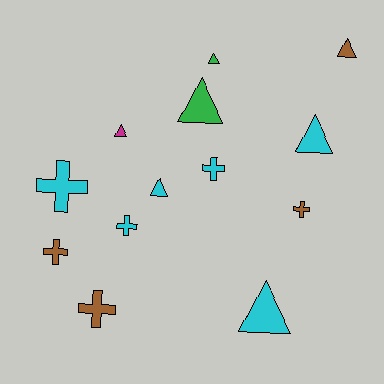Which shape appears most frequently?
Triangle, with 7 objects.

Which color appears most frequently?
Cyan, with 6 objects.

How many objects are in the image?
There are 13 objects.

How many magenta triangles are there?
There is 1 magenta triangle.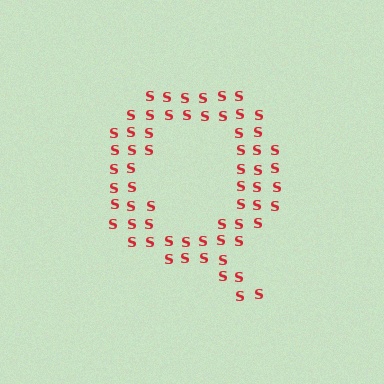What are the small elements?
The small elements are letter S's.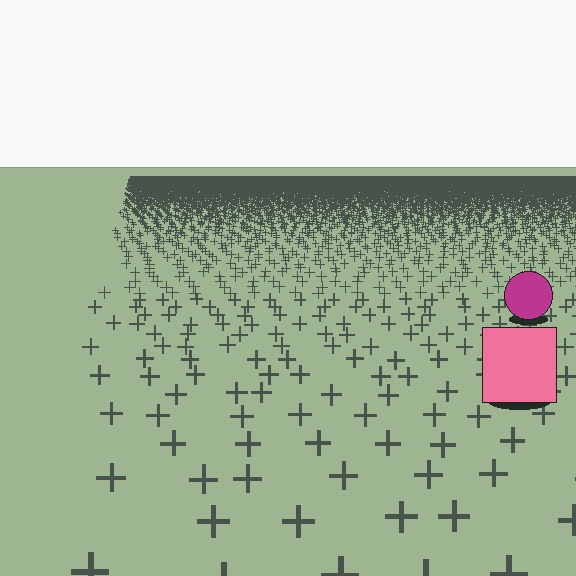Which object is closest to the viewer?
The pink square is closest. The texture marks near it are larger and more spread out.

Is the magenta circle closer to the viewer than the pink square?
No. The pink square is closer — you can tell from the texture gradient: the ground texture is coarser near it.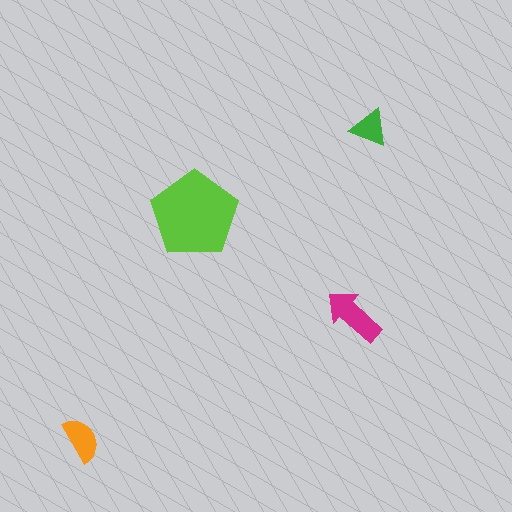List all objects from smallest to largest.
The green triangle, the orange semicircle, the magenta arrow, the lime pentagon.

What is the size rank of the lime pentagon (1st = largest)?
1st.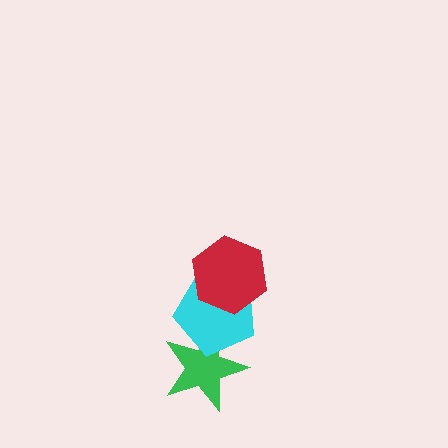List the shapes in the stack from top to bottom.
From top to bottom: the red hexagon, the cyan pentagon, the green star.